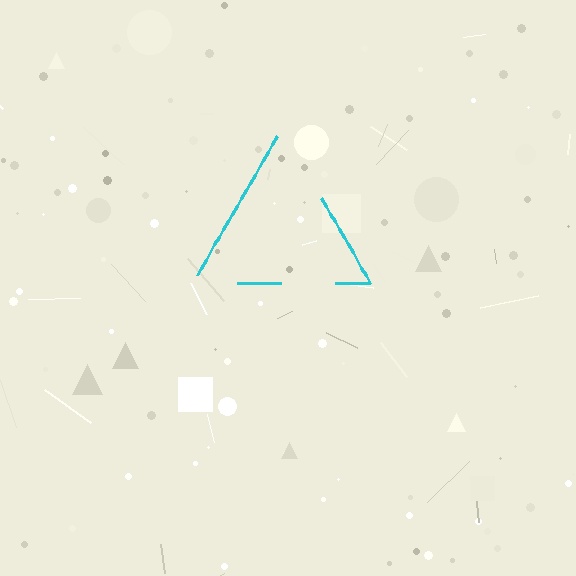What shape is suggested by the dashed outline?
The dashed outline suggests a triangle.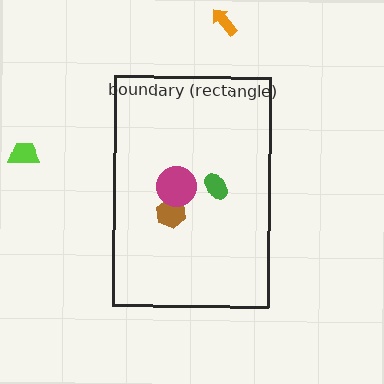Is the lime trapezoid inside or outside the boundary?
Outside.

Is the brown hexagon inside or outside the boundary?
Inside.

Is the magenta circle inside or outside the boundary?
Inside.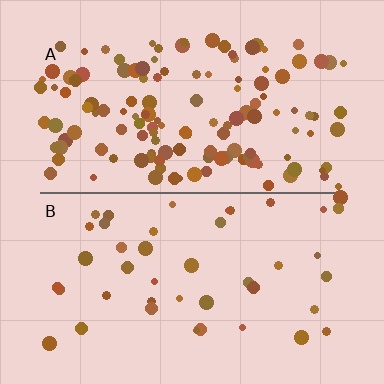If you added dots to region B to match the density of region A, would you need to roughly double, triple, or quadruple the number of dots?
Approximately triple.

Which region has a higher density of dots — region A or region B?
A (the top).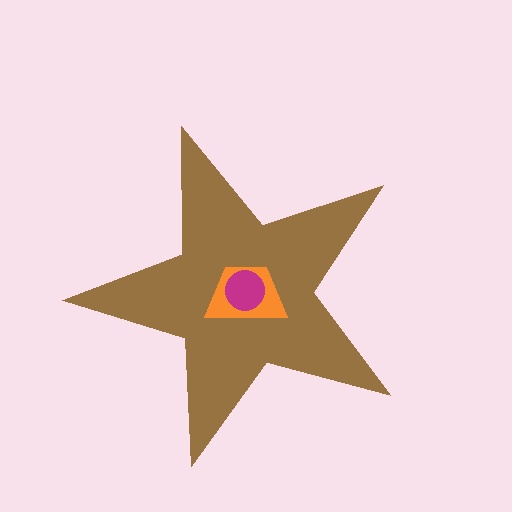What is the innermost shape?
The magenta circle.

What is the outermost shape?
The brown star.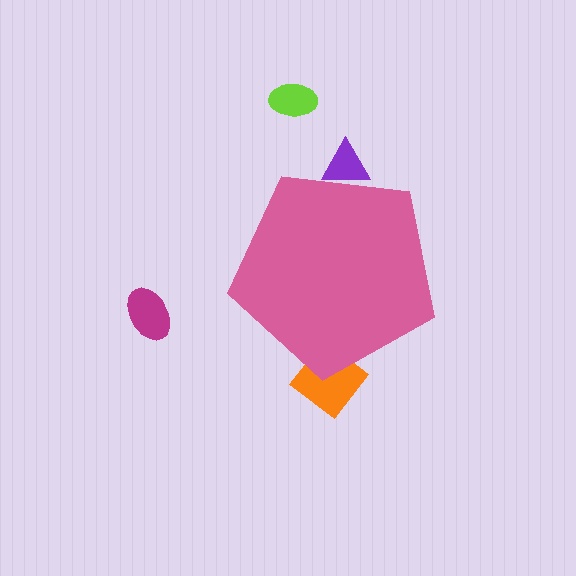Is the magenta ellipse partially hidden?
No, the magenta ellipse is fully visible.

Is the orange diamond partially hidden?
Yes, the orange diamond is partially hidden behind the pink pentagon.